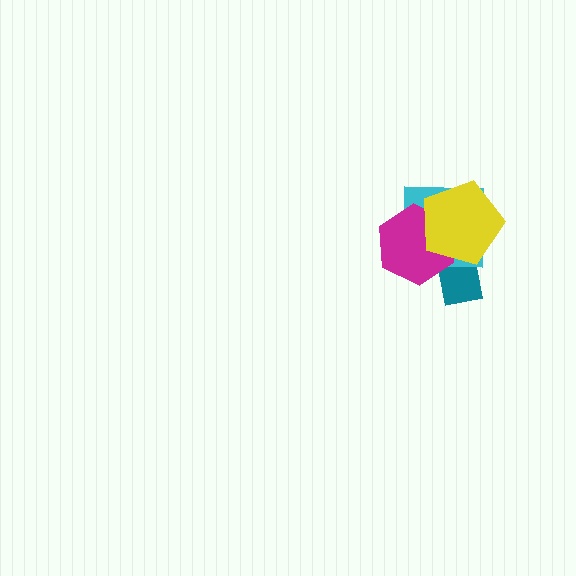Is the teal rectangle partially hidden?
Yes, it is partially covered by another shape.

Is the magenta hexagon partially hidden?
Yes, it is partially covered by another shape.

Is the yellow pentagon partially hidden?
No, no other shape covers it.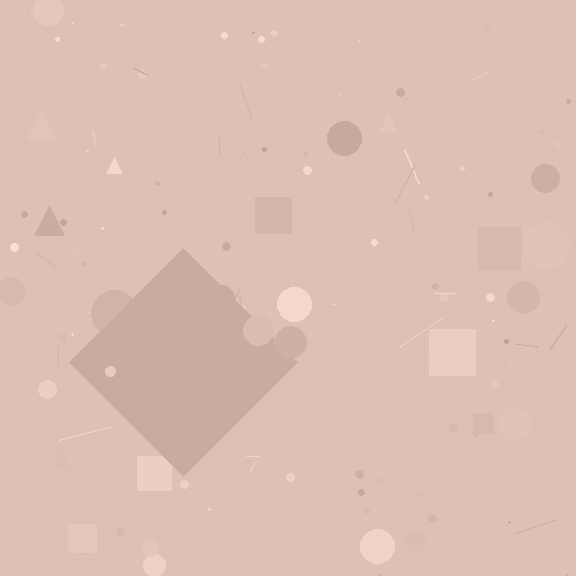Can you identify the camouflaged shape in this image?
The camouflaged shape is a diamond.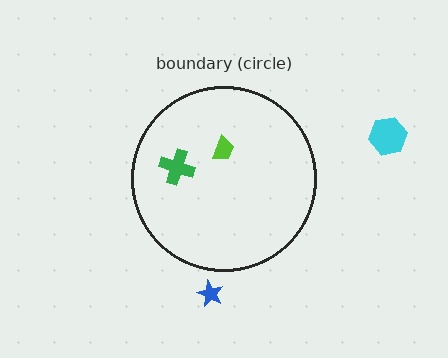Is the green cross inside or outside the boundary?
Inside.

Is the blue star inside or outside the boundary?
Outside.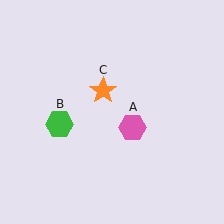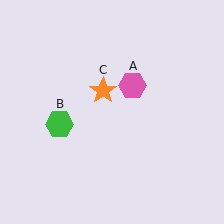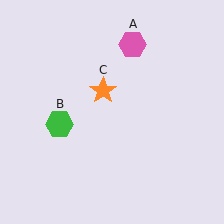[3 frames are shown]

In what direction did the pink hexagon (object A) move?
The pink hexagon (object A) moved up.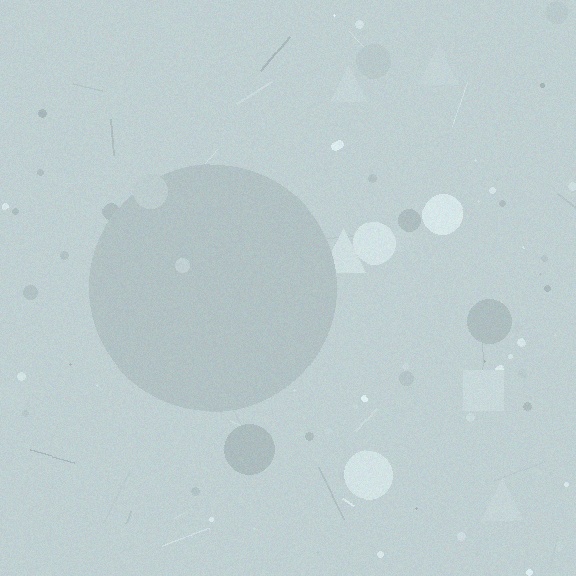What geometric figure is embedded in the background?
A circle is embedded in the background.